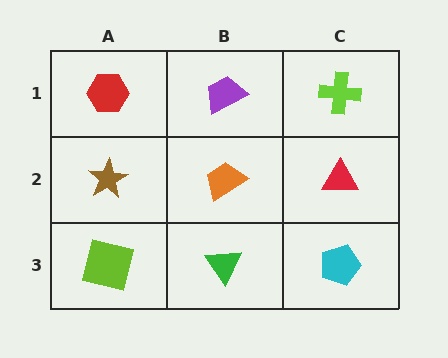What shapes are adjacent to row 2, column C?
A lime cross (row 1, column C), a cyan pentagon (row 3, column C), an orange trapezoid (row 2, column B).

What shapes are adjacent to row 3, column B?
An orange trapezoid (row 2, column B), a lime square (row 3, column A), a cyan pentagon (row 3, column C).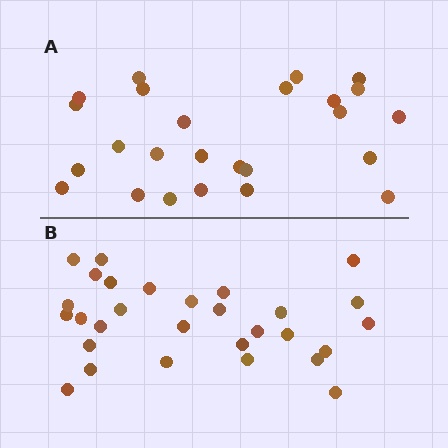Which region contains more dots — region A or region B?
Region B (the bottom region) has more dots.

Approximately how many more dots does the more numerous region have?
Region B has about 4 more dots than region A.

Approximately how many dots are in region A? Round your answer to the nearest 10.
About 20 dots. (The exact count is 25, which rounds to 20.)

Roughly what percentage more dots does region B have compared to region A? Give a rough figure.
About 15% more.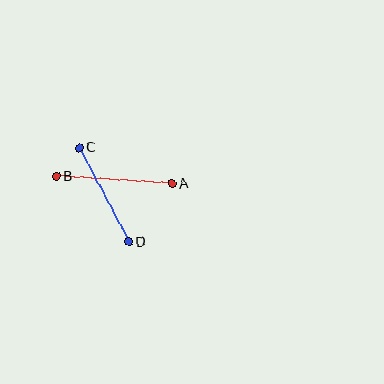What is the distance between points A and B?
The distance is approximately 116 pixels.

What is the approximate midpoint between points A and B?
The midpoint is at approximately (114, 180) pixels.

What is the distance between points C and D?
The distance is approximately 107 pixels.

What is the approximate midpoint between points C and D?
The midpoint is at approximately (104, 195) pixels.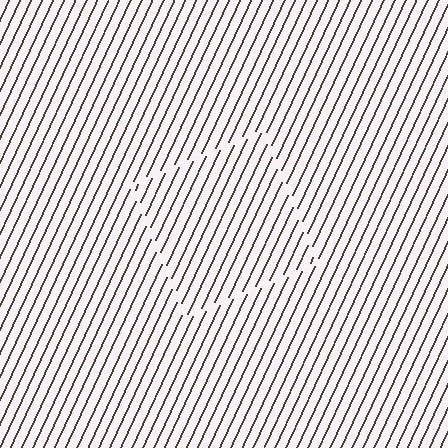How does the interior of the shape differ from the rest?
The interior of the shape contains the same grating, shifted by half a period — the contour is defined by the phase discontinuity where line-ends from the inner and outer gratings abut.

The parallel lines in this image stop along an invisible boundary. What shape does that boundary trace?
An illusory square. The interior of the shape contains the same grating, shifted by half a period — the contour is defined by the phase discontinuity where line-ends from the inner and outer gratings abut.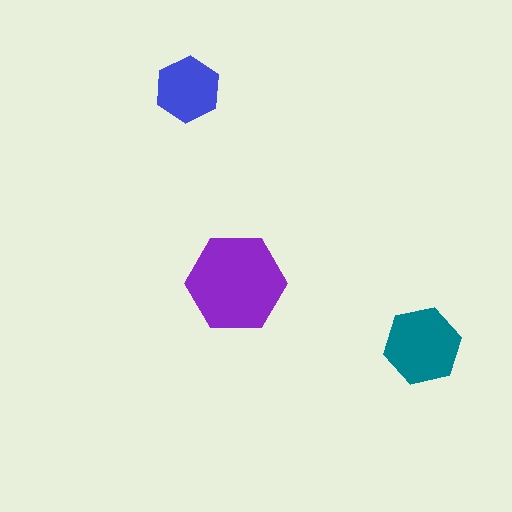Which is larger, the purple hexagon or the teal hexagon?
The purple one.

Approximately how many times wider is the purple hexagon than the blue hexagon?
About 1.5 times wider.